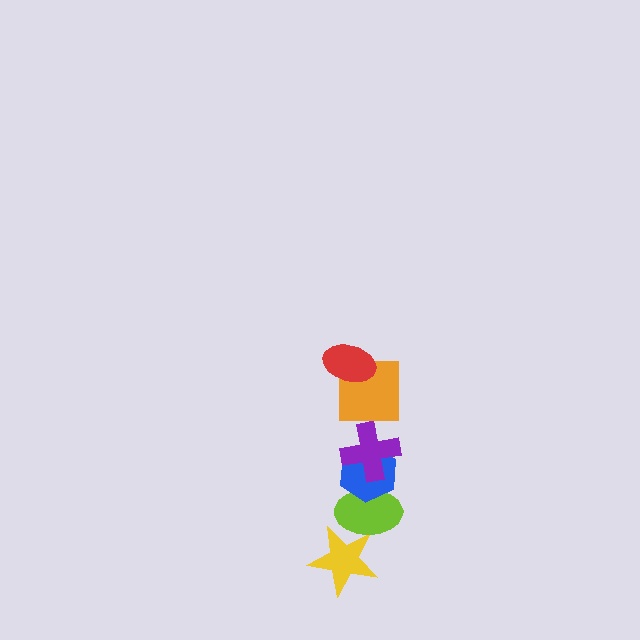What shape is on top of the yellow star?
The lime ellipse is on top of the yellow star.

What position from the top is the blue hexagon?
The blue hexagon is 4th from the top.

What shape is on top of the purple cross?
The orange square is on top of the purple cross.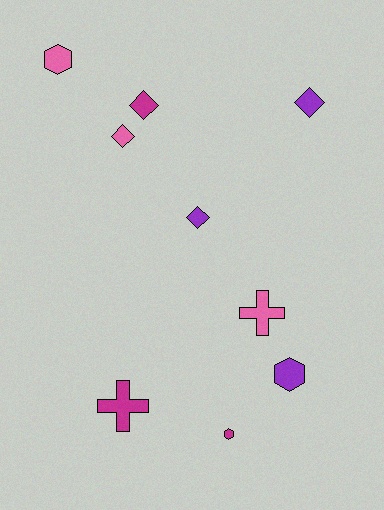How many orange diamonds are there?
There are no orange diamonds.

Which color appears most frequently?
Purple, with 3 objects.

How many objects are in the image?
There are 9 objects.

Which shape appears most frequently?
Diamond, with 4 objects.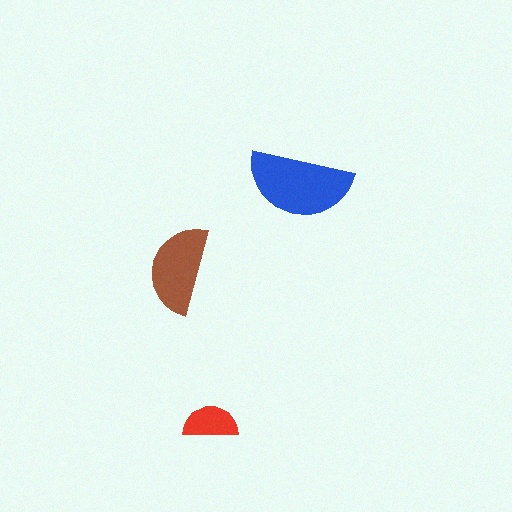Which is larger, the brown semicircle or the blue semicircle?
The blue one.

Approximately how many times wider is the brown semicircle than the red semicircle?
About 1.5 times wider.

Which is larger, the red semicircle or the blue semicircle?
The blue one.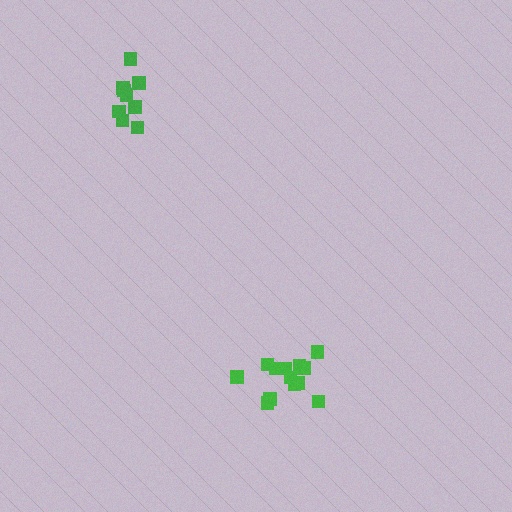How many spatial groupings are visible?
There are 2 spatial groupings.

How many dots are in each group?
Group 1: 9 dots, Group 2: 13 dots (22 total).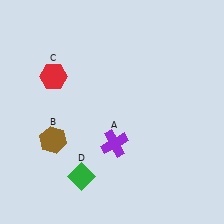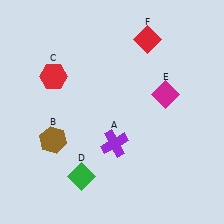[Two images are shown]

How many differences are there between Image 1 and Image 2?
There are 2 differences between the two images.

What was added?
A magenta diamond (E), a red diamond (F) were added in Image 2.